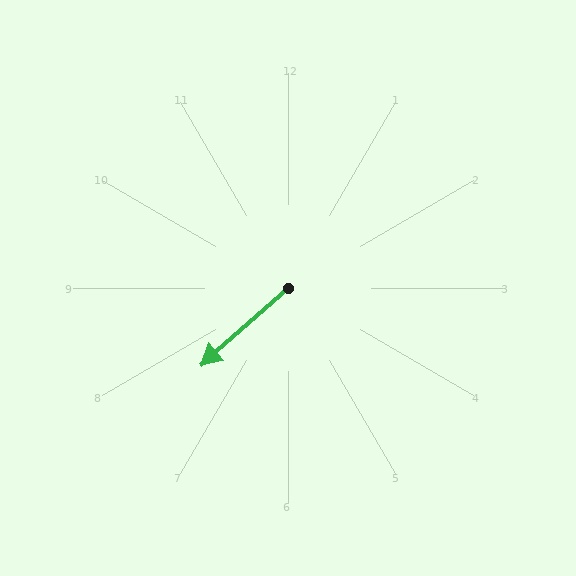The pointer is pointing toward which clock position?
Roughly 8 o'clock.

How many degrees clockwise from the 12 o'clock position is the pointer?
Approximately 229 degrees.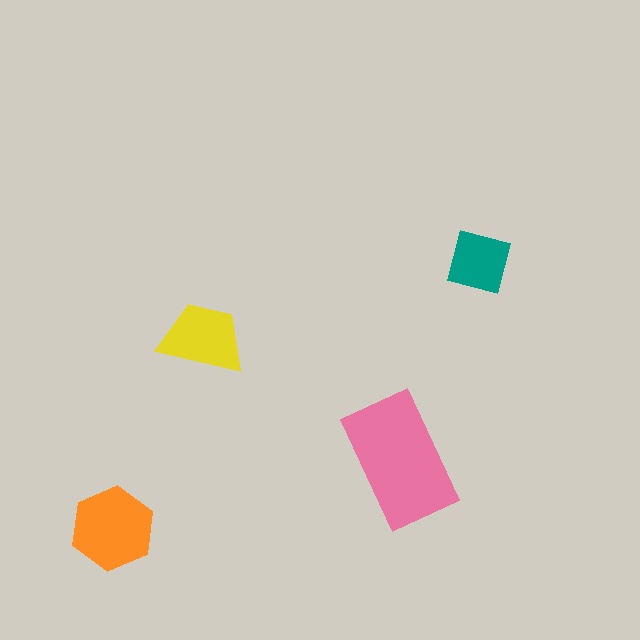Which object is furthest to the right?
The teal square is rightmost.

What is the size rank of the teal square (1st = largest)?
4th.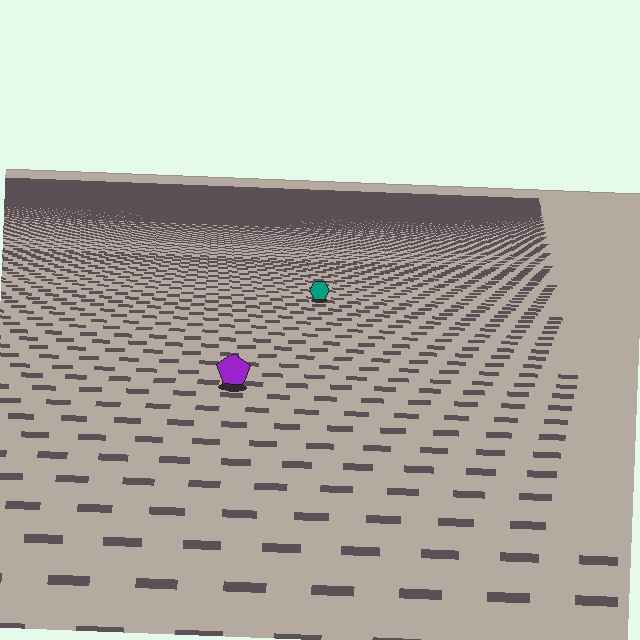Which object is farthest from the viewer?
The teal hexagon is farthest from the viewer. It appears smaller and the ground texture around it is denser.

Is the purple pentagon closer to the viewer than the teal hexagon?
Yes. The purple pentagon is closer — you can tell from the texture gradient: the ground texture is coarser near it.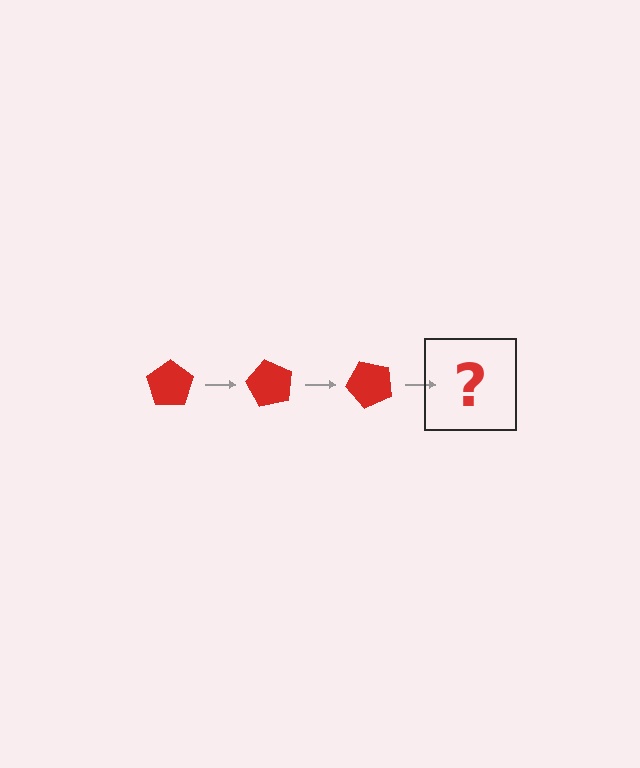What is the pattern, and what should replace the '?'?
The pattern is that the pentagon rotates 60 degrees each step. The '?' should be a red pentagon rotated 180 degrees.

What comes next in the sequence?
The next element should be a red pentagon rotated 180 degrees.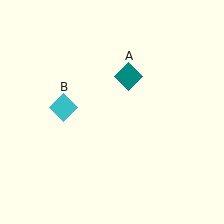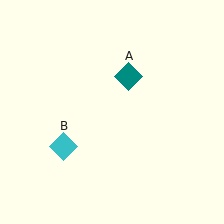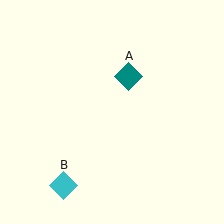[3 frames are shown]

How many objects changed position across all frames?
1 object changed position: cyan diamond (object B).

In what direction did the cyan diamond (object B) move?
The cyan diamond (object B) moved down.